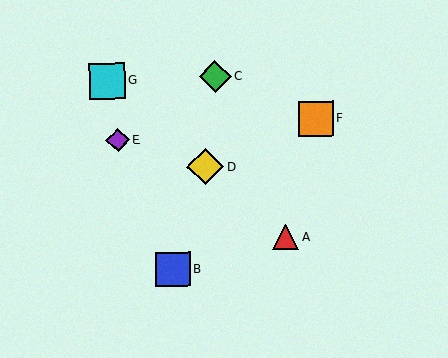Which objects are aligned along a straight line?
Objects A, D, G are aligned along a straight line.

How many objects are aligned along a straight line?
3 objects (A, D, G) are aligned along a straight line.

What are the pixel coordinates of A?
Object A is at (285, 237).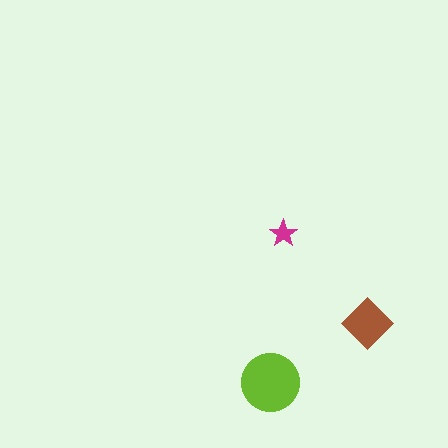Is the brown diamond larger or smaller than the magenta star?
Larger.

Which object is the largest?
The lime circle.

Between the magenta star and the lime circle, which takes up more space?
The lime circle.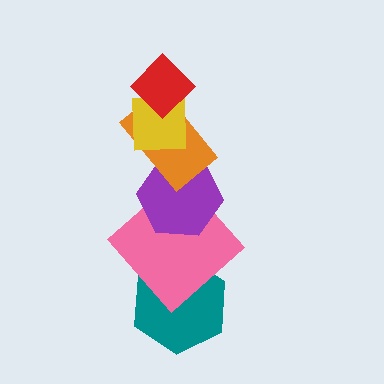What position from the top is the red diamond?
The red diamond is 1st from the top.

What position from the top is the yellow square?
The yellow square is 2nd from the top.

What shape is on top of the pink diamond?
The purple hexagon is on top of the pink diamond.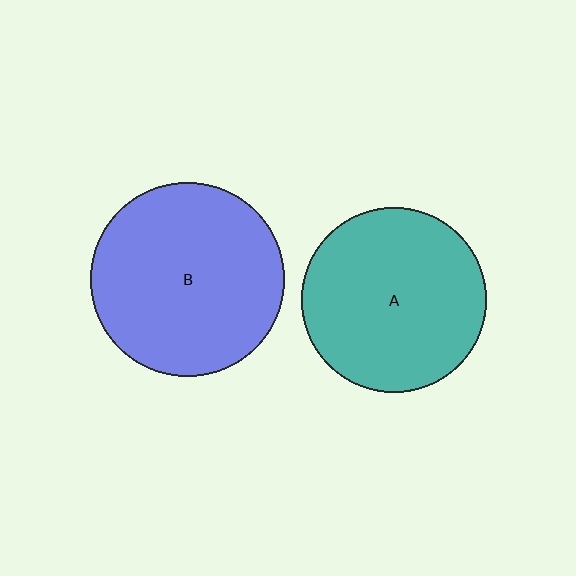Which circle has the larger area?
Circle B (blue).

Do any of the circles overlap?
No, none of the circles overlap.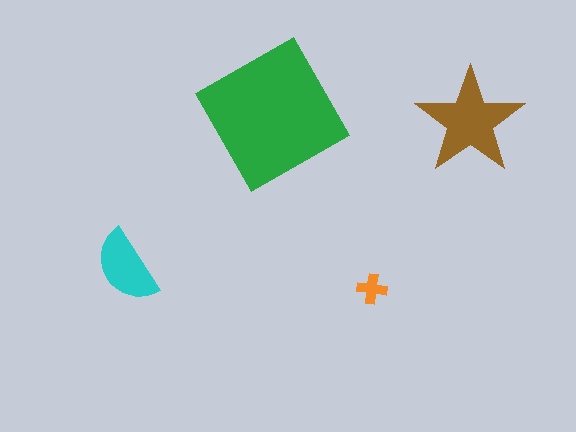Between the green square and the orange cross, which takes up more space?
The green square.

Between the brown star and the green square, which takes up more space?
The green square.